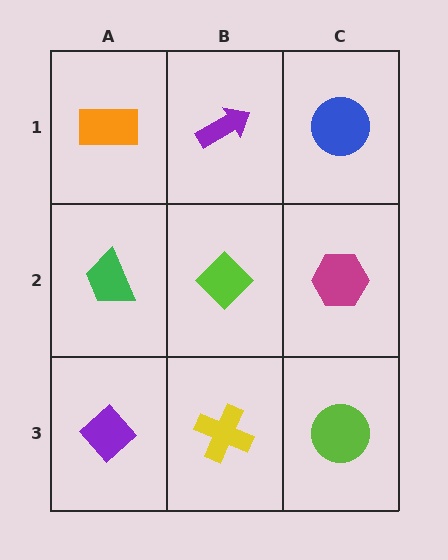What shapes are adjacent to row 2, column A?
An orange rectangle (row 1, column A), a purple diamond (row 3, column A), a lime diamond (row 2, column B).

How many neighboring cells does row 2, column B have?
4.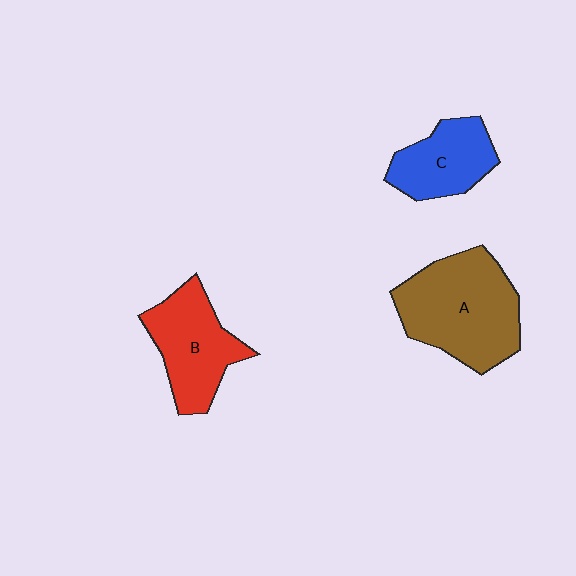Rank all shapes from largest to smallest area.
From largest to smallest: A (brown), B (red), C (blue).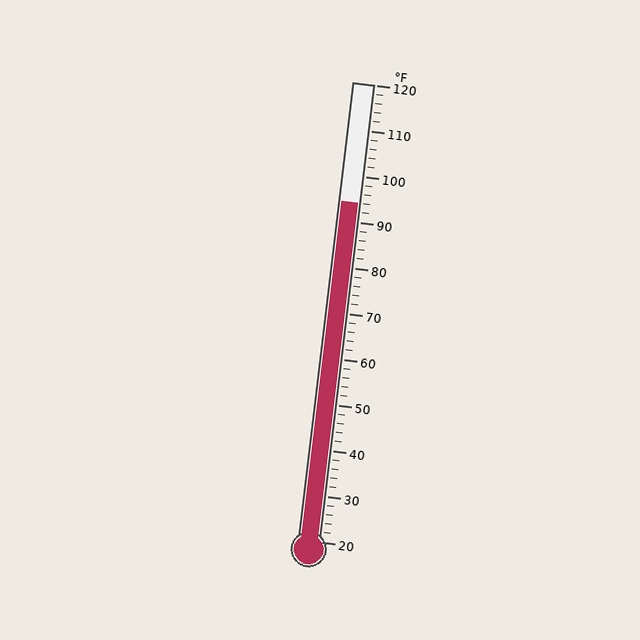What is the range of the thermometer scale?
The thermometer scale ranges from 20°F to 120°F.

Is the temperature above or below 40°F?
The temperature is above 40°F.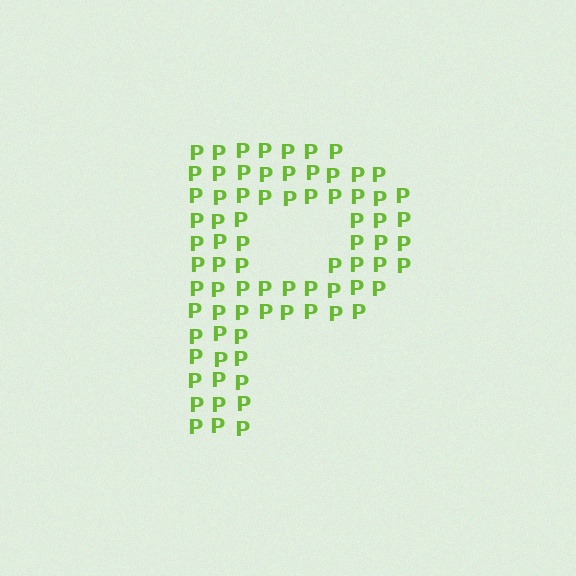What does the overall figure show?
The overall figure shows the letter P.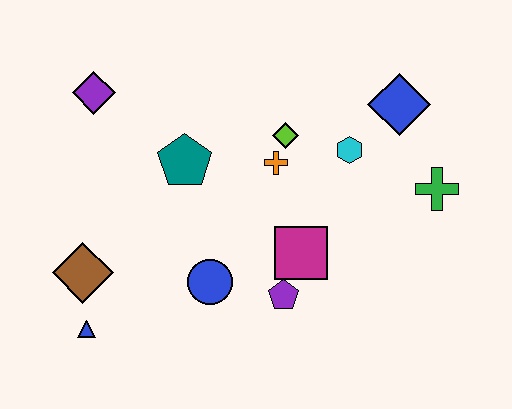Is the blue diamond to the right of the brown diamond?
Yes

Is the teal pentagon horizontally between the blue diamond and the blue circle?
No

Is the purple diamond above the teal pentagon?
Yes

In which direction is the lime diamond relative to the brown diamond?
The lime diamond is to the right of the brown diamond.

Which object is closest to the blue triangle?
The brown diamond is closest to the blue triangle.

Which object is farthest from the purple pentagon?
The purple diamond is farthest from the purple pentagon.